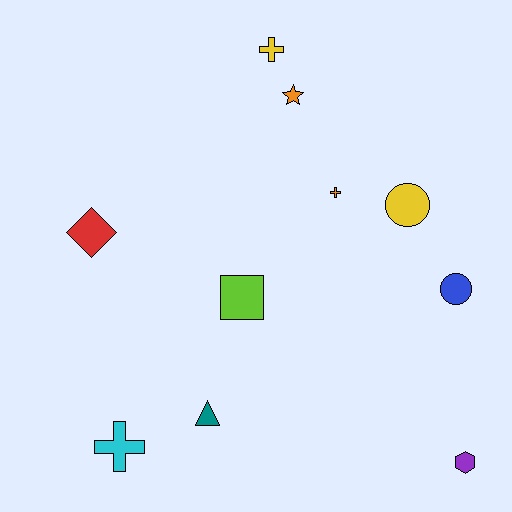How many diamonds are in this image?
There is 1 diamond.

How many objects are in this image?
There are 10 objects.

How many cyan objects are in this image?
There is 1 cyan object.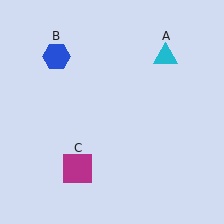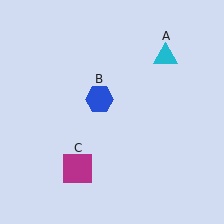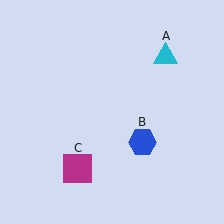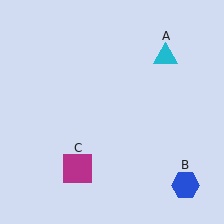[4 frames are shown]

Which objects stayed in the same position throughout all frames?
Cyan triangle (object A) and magenta square (object C) remained stationary.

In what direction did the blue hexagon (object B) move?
The blue hexagon (object B) moved down and to the right.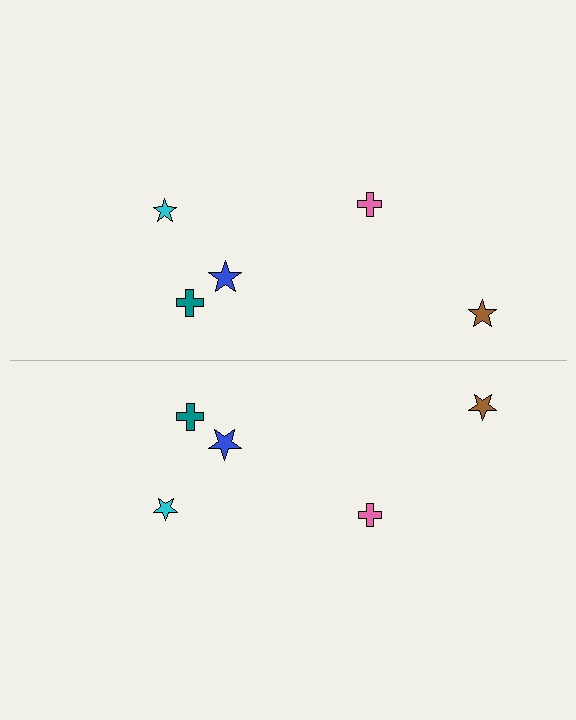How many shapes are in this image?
There are 10 shapes in this image.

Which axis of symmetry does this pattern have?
The pattern has a horizontal axis of symmetry running through the center of the image.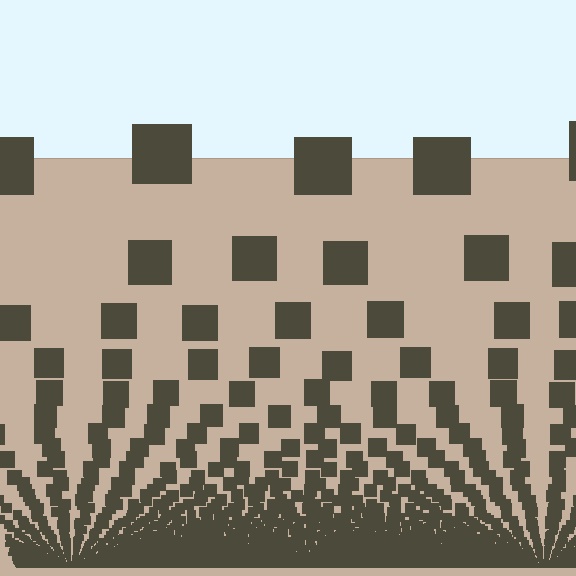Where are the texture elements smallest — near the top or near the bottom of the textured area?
Near the bottom.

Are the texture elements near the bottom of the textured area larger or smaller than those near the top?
Smaller. The gradient is inverted — elements near the bottom are smaller and denser.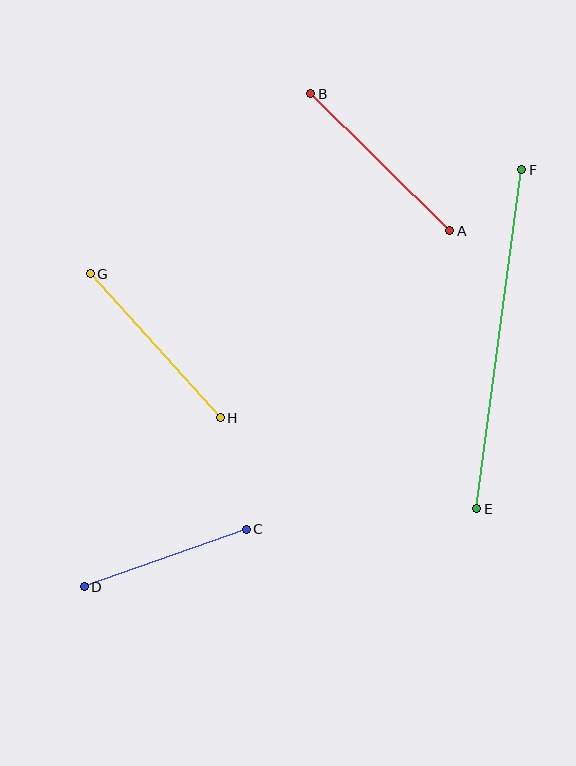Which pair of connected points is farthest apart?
Points E and F are farthest apart.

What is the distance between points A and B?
The distance is approximately 195 pixels.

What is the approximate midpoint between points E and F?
The midpoint is at approximately (499, 339) pixels.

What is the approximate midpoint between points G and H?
The midpoint is at approximately (155, 346) pixels.